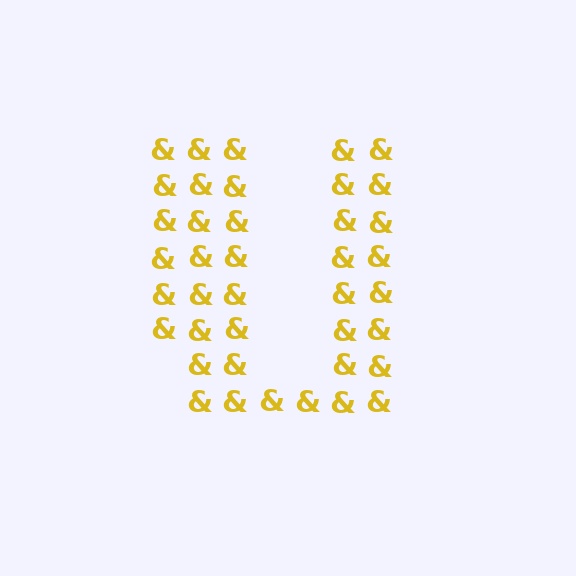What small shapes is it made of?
It is made of small ampersands.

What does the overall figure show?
The overall figure shows the letter U.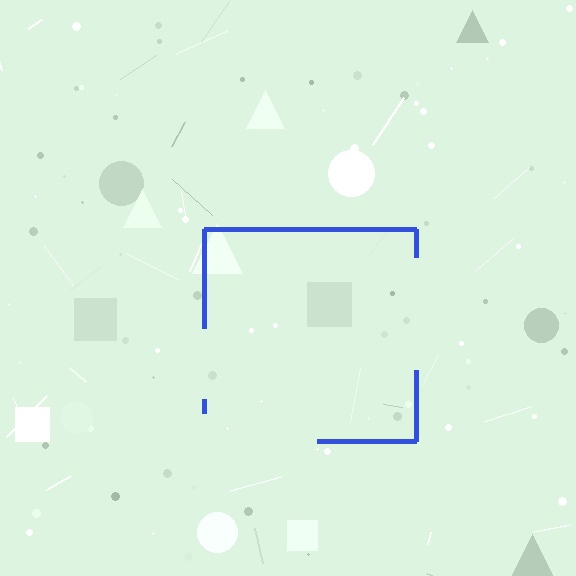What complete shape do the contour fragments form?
The contour fragments form a square.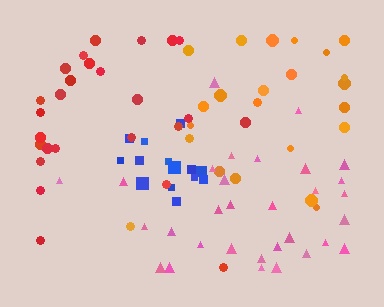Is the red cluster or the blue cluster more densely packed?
Blue.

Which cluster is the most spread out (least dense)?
Orange.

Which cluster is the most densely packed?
Blue.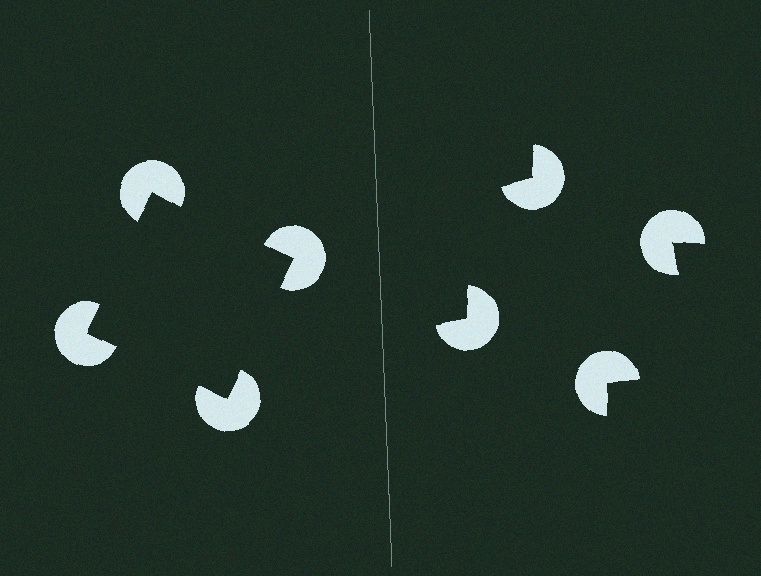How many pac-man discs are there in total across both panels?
8 — 4 on each side.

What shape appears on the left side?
An illusory square.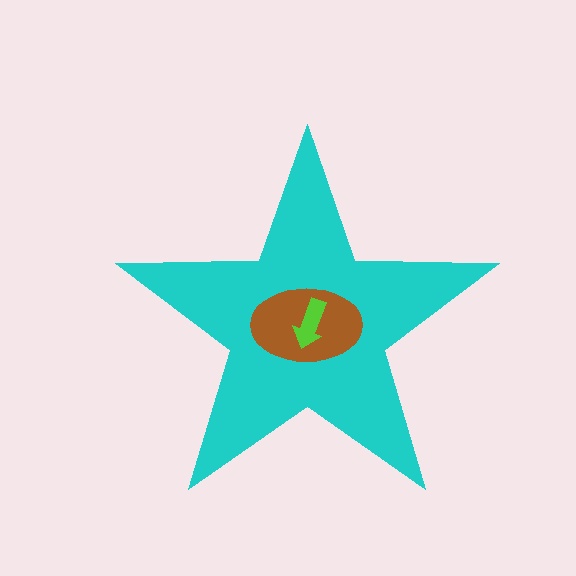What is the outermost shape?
The cyan star.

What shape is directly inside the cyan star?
The brown ellipse.